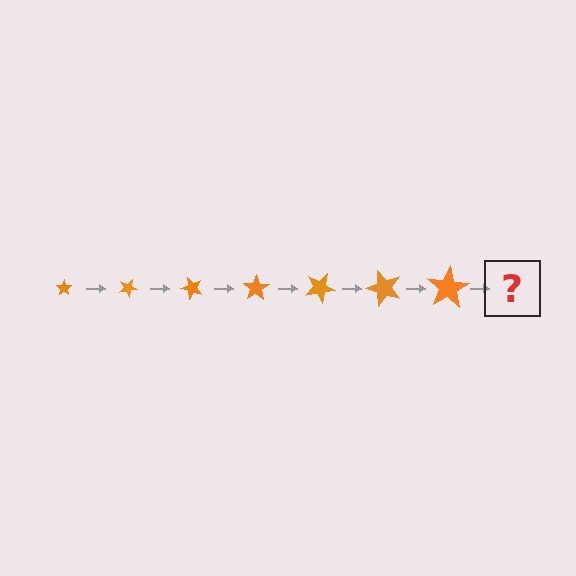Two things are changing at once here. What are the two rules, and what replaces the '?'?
The two rules are that the star grows larger each step and it rotates 25 degrees each step. The '?' should be a star, larger than the previous one and rotated 175 degrees from the start.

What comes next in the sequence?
The next element should be a star, larger than the previous one and rotated 175 degrees from the start.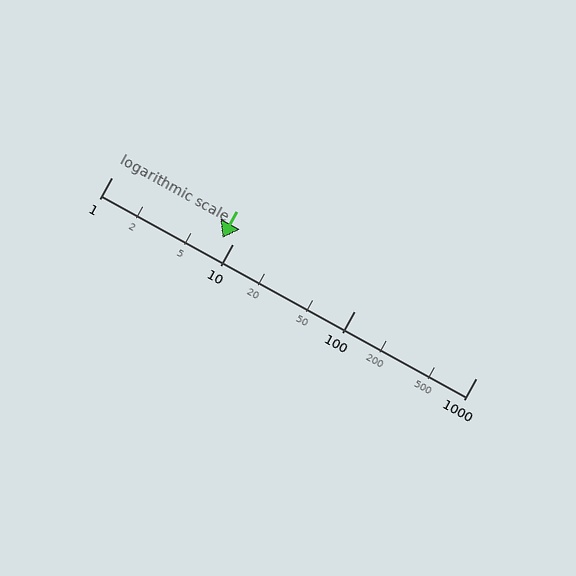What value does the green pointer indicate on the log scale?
The pointer indicates approximately 8.2.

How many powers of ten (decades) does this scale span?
The scale spans 3 decades, from 1 to 1000.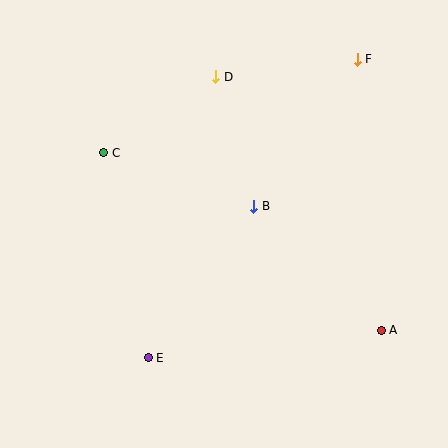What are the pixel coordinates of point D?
Point D is at (216, 77).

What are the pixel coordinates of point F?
Point F is at (357, 59).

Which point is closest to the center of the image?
Point B at (254, 206) is closest to the center.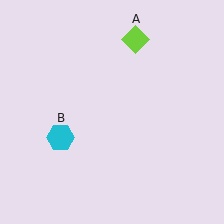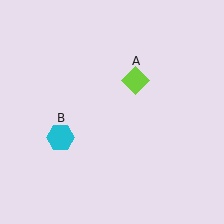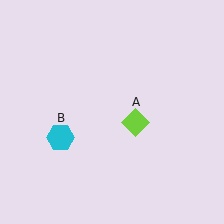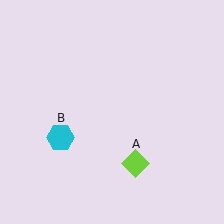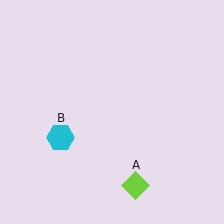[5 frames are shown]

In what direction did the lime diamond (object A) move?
The lime diamond (object A) moved down.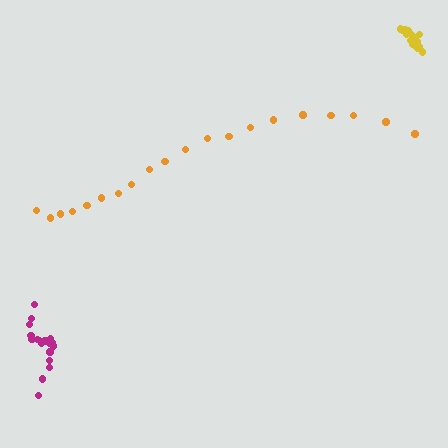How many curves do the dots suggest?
There are 3 distinct paths.